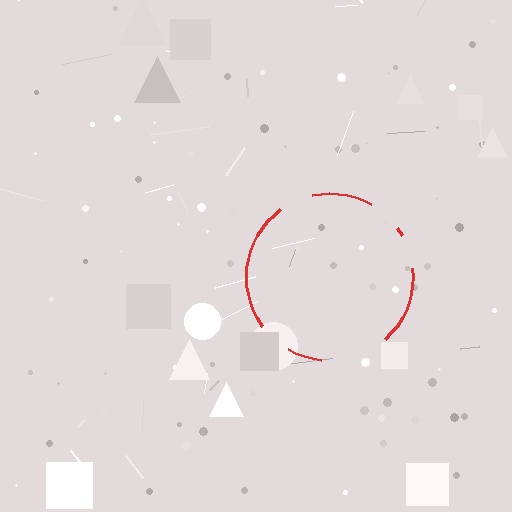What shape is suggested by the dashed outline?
The dashed outline suggests a circle.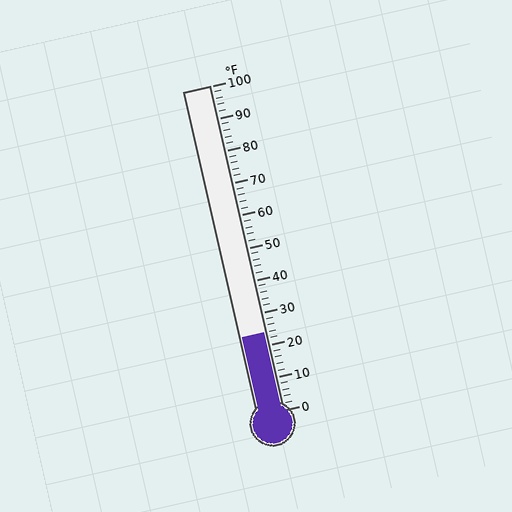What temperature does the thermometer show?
The thermometer shows approximately 24°F.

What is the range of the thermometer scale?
The thermometer scale ranges from 0°F to 100°F.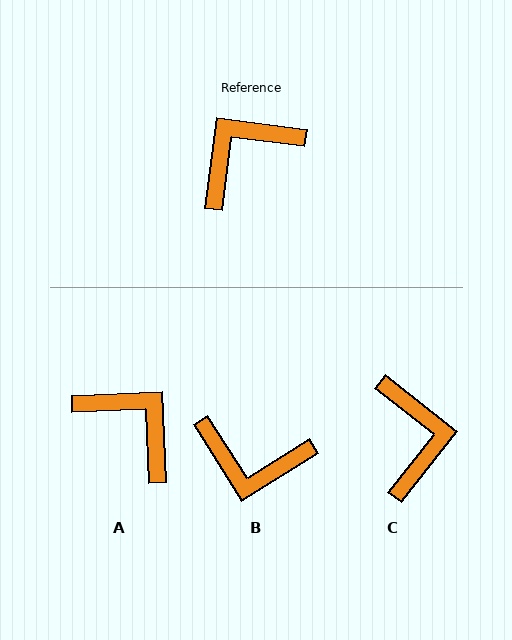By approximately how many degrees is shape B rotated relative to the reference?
Approximately 130 degrees counter-clockwise.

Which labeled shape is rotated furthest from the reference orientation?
B, about 130 degrees away.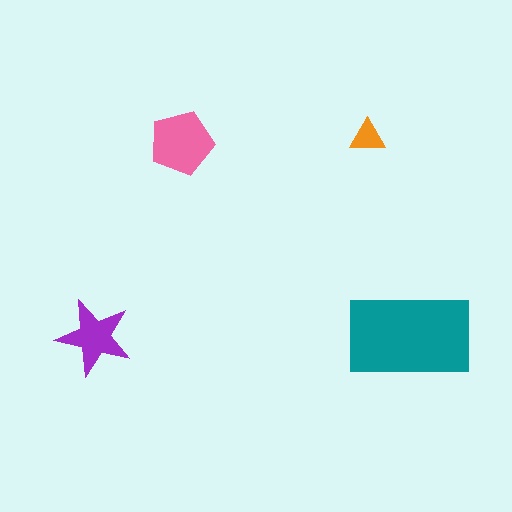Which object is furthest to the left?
The purple star is leftmost.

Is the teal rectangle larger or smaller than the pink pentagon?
Larger.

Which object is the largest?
The teal rectangle.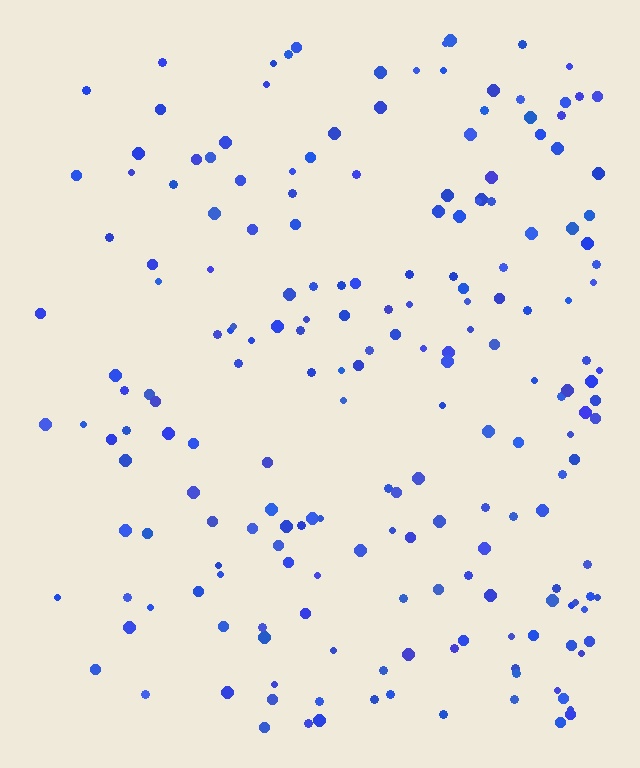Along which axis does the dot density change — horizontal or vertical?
Horizontal.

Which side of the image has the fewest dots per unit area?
The left.